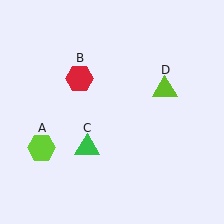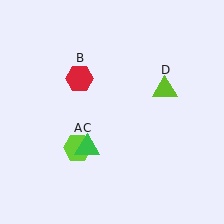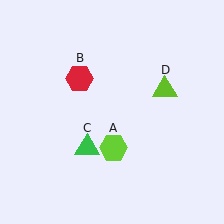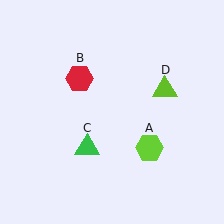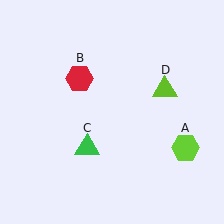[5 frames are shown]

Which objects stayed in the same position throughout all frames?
Red hexagon (object B) and green triangle (object C) and lime triangle (object D) remained stationary.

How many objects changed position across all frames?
1 object changed position: lime hexagon (object A).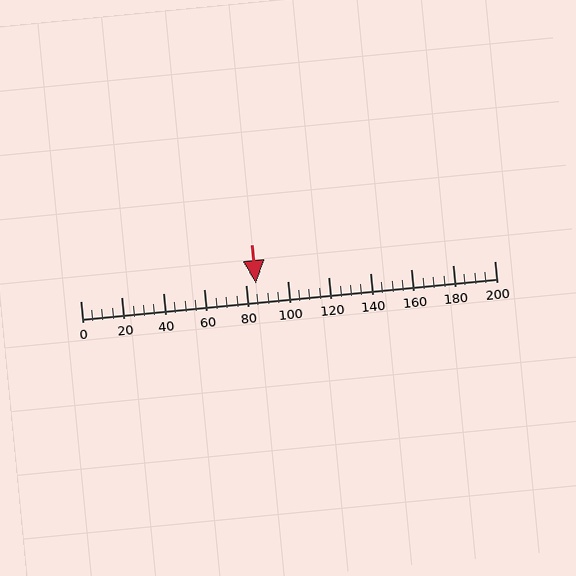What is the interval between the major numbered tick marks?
The major tick marks are spaced 20 units apart.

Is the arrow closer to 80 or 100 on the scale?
The arrow is closer to 80.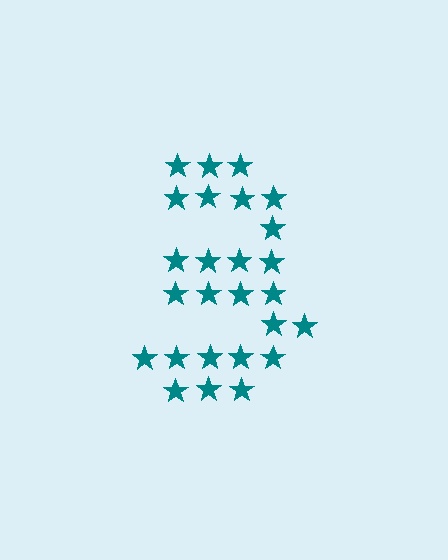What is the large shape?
The large shape is the digit 3.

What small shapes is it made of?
It is made of small stars.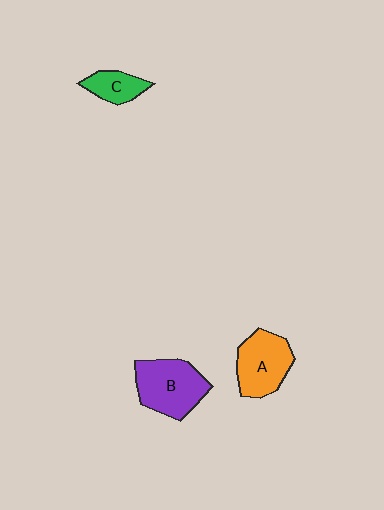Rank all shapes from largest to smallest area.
From largest to smallest: B (purple), A (orange), C (green).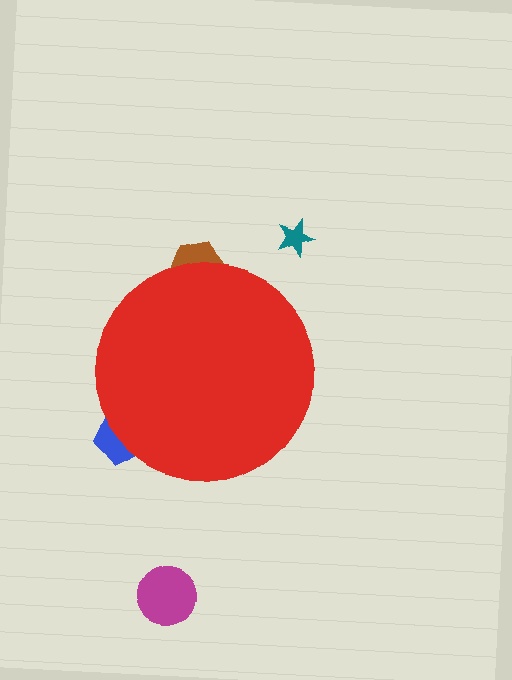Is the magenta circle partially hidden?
No, the magenta circle is fully visible.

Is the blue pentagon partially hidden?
Yes, the blue pentagon is partially hidden behind the red circle.